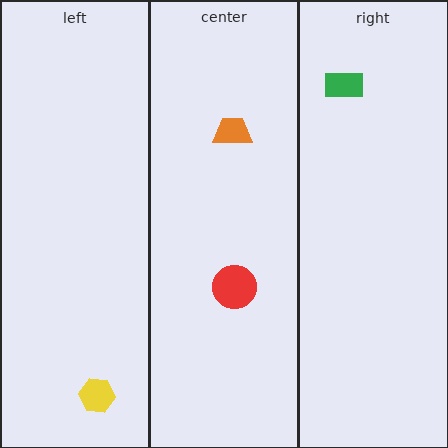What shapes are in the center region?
The red circle, the orange trapezoid.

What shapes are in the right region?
The green rectangle.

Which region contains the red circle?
The center region.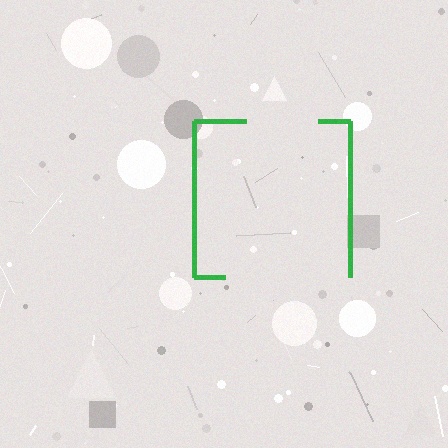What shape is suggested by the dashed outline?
The dashed outline suggests a square.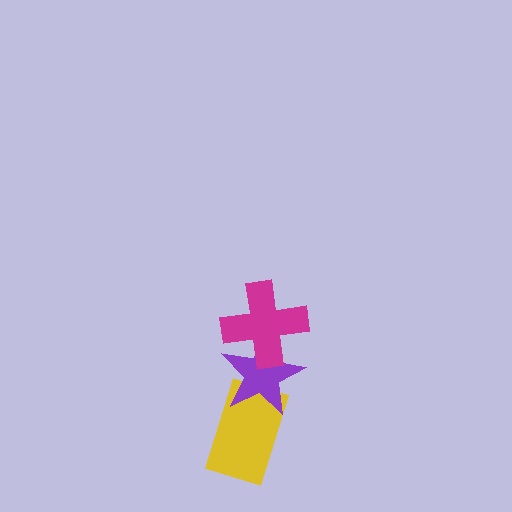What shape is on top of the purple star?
The magenta cross is on top of the purple star.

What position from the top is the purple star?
The purple star is 2nd from the top.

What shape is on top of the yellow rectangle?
The purple star is on top of the yellow rectangle.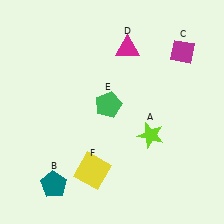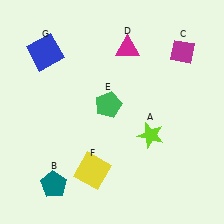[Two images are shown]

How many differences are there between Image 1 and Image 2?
There is 1 difference between the two images.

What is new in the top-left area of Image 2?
A blue square (G) was added in the top-left area of Image 2.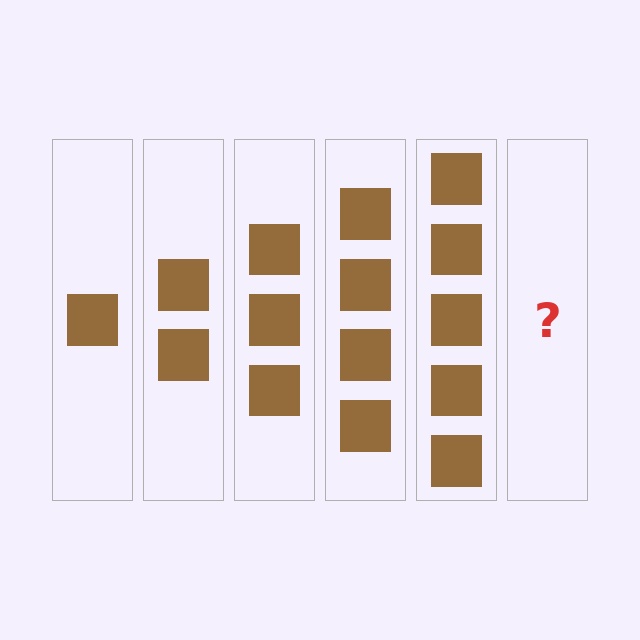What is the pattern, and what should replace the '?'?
The pattern is that each step adds one more square. The '?' should be 6 squares.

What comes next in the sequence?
The next element should be 6 squares.